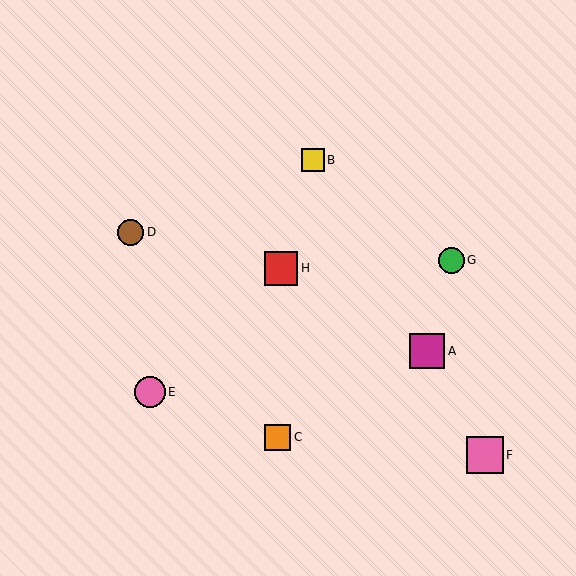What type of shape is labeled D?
Shape D is a brown circle.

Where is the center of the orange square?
The center of the orange square is at (278, 437).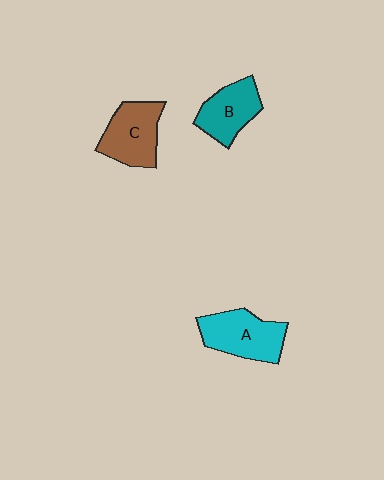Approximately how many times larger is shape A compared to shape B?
Approximately 1.2 times.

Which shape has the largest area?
Shape A (cyan).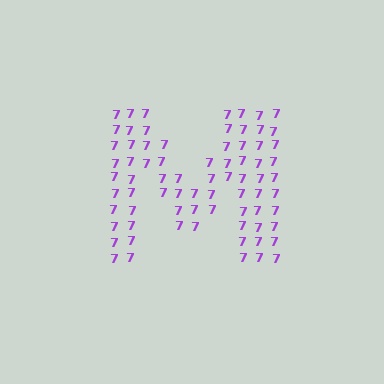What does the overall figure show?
The overall figure shows the letter M.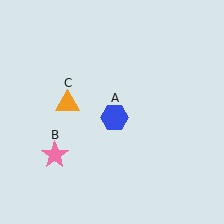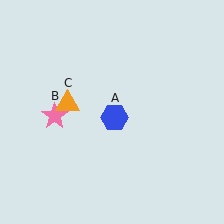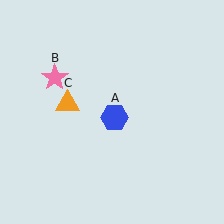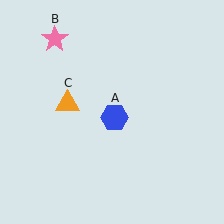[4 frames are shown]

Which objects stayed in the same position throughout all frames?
Blue hexagon (object A) and orange triangle (object C) remained stationary.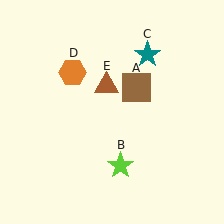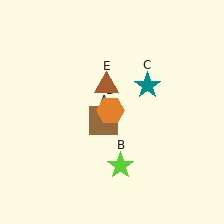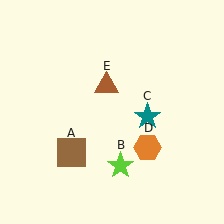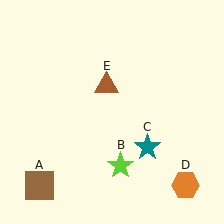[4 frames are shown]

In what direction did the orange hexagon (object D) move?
The orange hexagon (object D) moved down and to the right.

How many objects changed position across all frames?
3 objects changed position: brown square (object A), teal star (object C), orange hexagon (object D).